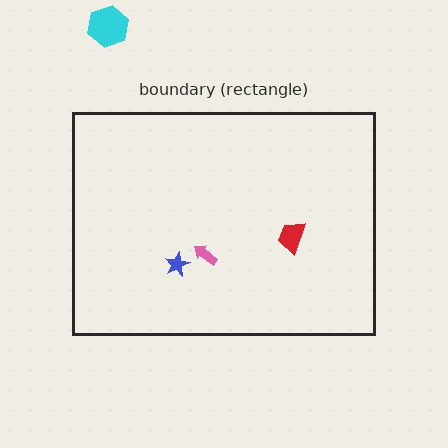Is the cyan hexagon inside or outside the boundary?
Outside.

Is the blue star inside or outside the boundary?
Inside.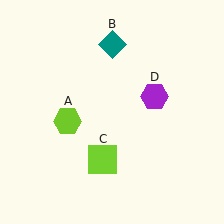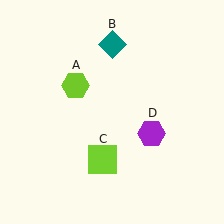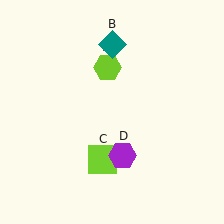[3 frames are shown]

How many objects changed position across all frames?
2 objects changed position: lime hexagon (object A), purple hexagon (object D).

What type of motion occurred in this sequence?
The lime hexagon (object A), purple hexagon (object D) rotated clockwise around the center of the scene.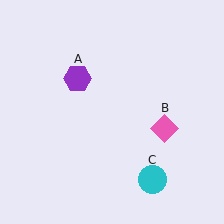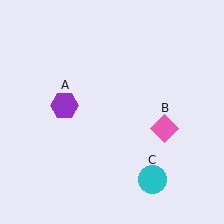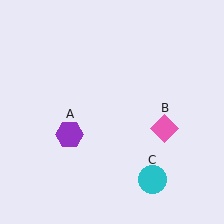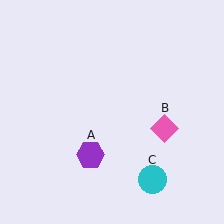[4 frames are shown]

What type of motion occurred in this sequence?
The purple hexagon (object A) rotated counterclockwise around the center of the scene.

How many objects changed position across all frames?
1 object changed position: purple hexagon (object A).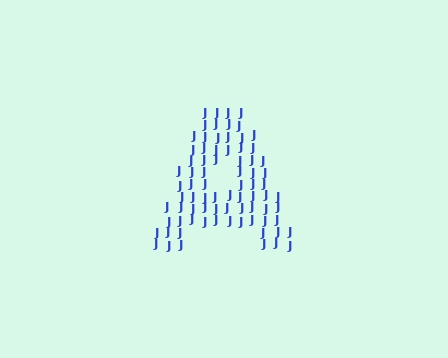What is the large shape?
The large shape is the letter A.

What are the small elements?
The small elements are letter J's.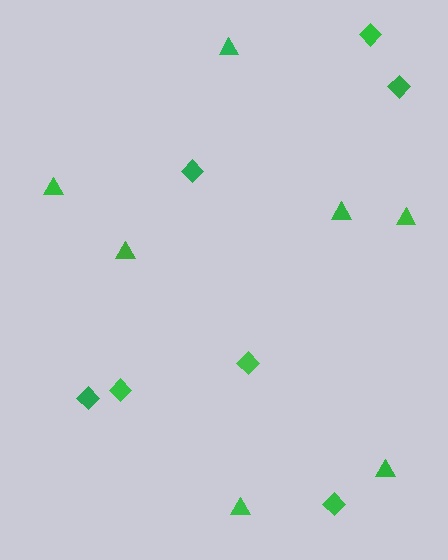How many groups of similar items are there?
There are 2 groups: one group of triangles (7) and one group of diamonds (7).